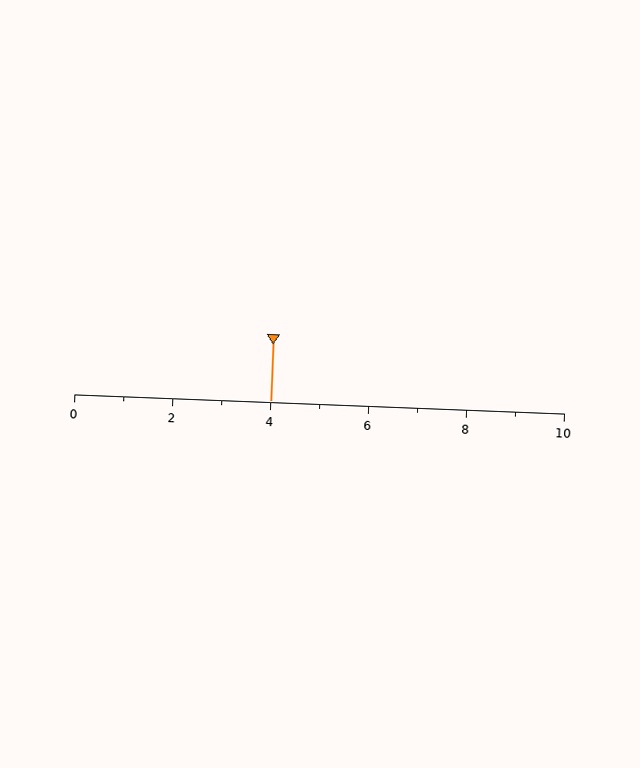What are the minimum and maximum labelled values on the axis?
The axis runs from 0 to 10.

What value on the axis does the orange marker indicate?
The marker indicates approximately 4.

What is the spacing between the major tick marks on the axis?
The major ticks are spaced 2 apart.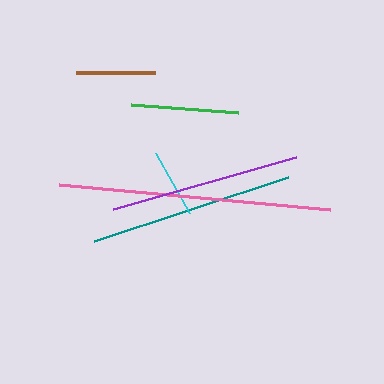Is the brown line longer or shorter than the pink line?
The pink line is longer than the brown line.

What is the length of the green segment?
The green segment is approximately 108 pixels long.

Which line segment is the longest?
The pink line is the longest at approximately 272 pixels.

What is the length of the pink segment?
The pink segment is approximately 272 pixels long.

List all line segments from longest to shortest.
From longest to shortest: pink, teal, purple, green, brown, cyan.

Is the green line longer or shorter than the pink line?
The pink line is longer than the green line.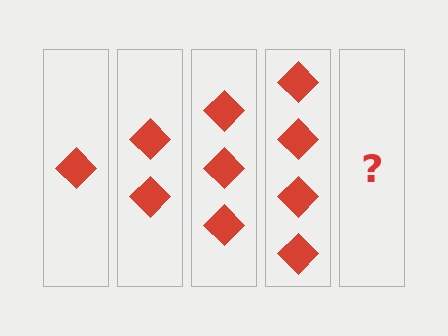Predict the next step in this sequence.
The next step is 5 diamonds.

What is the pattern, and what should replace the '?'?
The pattern is that each step adds one more diamond. The '?' should be 5 diamonds.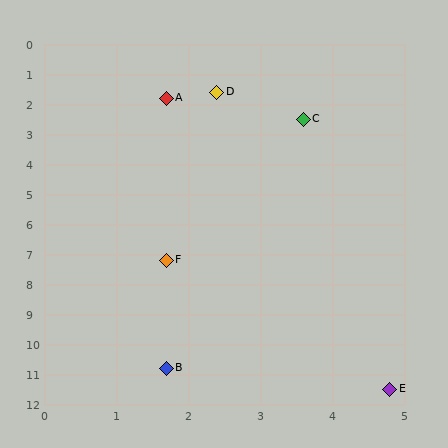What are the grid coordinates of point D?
Point D is at approximately (2.4, 1.6).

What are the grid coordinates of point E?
Point E is at approximately (4.8, 11.5).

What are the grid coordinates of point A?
Point A is at approximately (1.7, 1.8).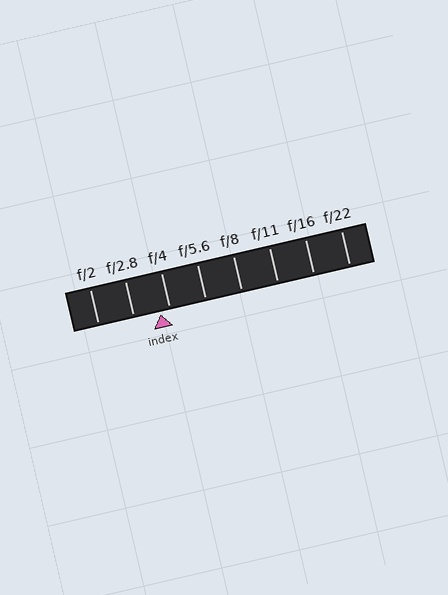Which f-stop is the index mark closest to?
The index mark is closest to f/4.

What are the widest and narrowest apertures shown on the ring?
The widest aperture shown is f/2 and the narrowest is f/22.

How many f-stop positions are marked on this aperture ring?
There are 8 f-stop positions marked.